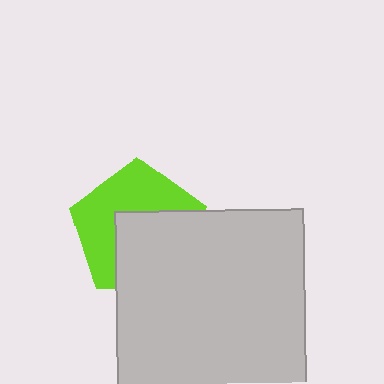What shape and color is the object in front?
The object in front is a light gray square.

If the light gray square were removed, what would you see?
You would see the complete lime pentagon.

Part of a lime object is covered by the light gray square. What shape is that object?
It is a pentagon.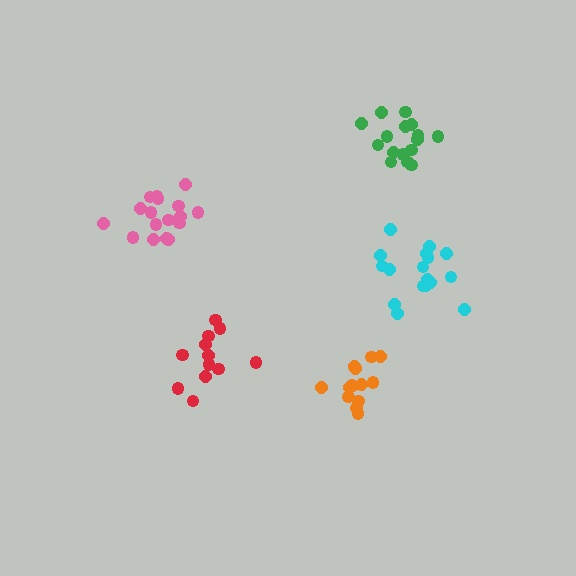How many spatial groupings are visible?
There are 5 spatial groupings.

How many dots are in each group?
Group 1: 12 dots, Group 2: 16 dots, Group 3: 17 dots, Group 4: 17 dots, Group 5: 14 dots (76 total).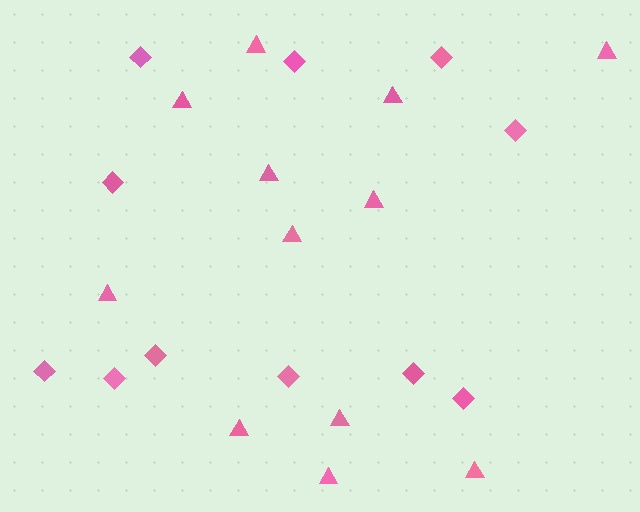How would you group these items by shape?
There are 2 groups: one group of triangles (12) and one group of diamonds (11).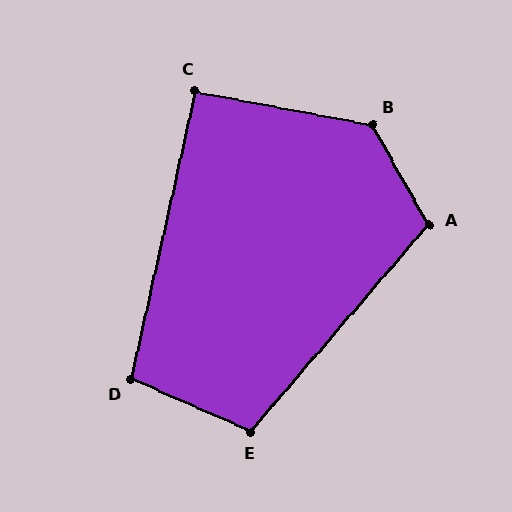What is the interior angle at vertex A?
Approximately 110 degrees (obtuse).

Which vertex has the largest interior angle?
B, at approximately 130 degrees.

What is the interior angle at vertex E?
Approximately 107 degrees (obtuse).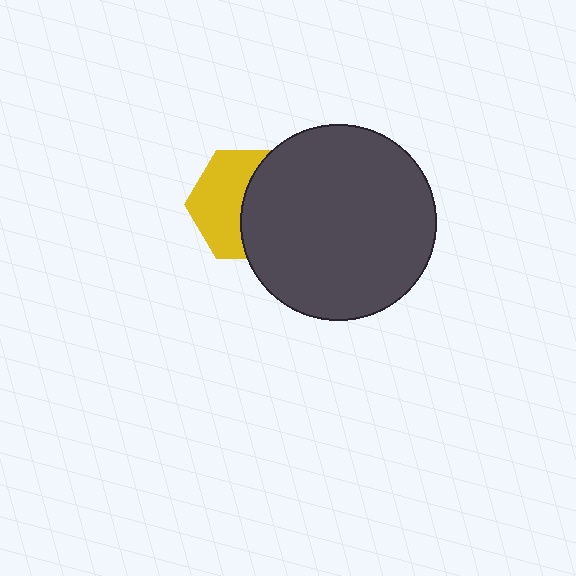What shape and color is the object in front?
The object in front is a dark gray circle.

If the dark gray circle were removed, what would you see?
You would see the complete yellow hexagon.